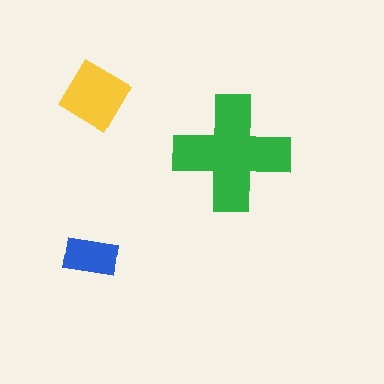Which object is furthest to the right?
The green cross is rightmost.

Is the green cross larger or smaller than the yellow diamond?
Larger.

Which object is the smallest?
The blue rectangle.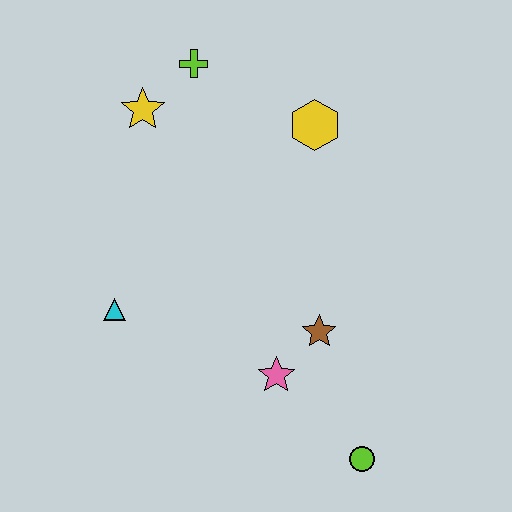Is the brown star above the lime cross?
No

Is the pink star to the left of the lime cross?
No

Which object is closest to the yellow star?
The lime cross is closest to the yellow star.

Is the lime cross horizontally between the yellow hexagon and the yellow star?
Yes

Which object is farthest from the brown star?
The lime cross is farthest from the brown star.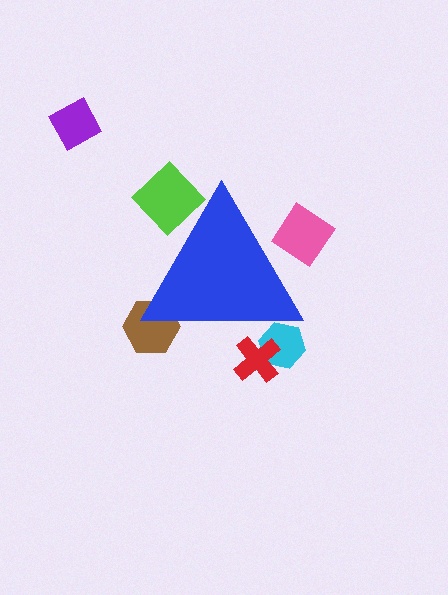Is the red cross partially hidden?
Yes, the red cross is partially hidden behind the blue triangle.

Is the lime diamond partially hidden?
Yes, the lime diamond is partially hidden behind the blue triangle.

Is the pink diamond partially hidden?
Yes, the pink diamond is partially hidden behind the blue triangle.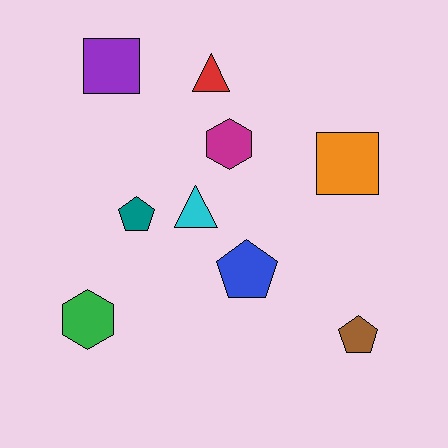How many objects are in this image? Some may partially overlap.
There are 9 objects.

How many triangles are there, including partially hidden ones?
There are 2 triangles.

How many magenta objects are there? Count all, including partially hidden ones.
There is 1 magenta object.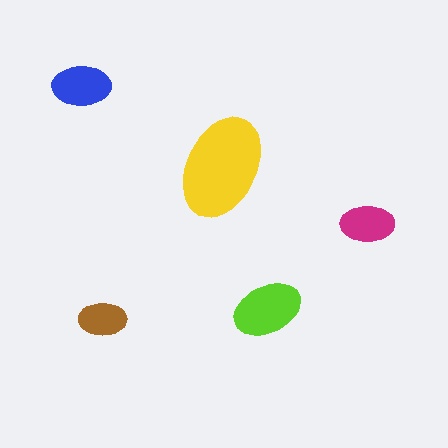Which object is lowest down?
The brown ellipse is bottommost.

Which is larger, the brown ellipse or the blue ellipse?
The blue one.